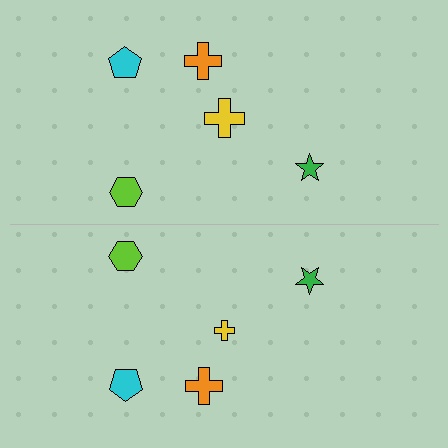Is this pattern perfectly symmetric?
No, the pattern is not perfectly symmetric. The yellow cross on the bottom side has a different size than its mirror counterpart.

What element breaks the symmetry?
The yellow cross on the bottom side has a different size than its mirror counterpart.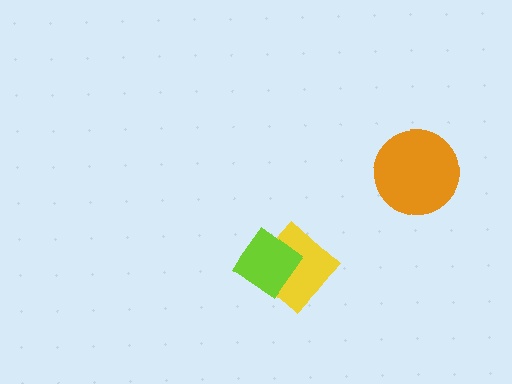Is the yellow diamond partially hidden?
Yes, it is partially covered by another shape.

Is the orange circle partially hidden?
No, no other shape covers it.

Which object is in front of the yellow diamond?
The lime diamond is in front of the yellow diamond.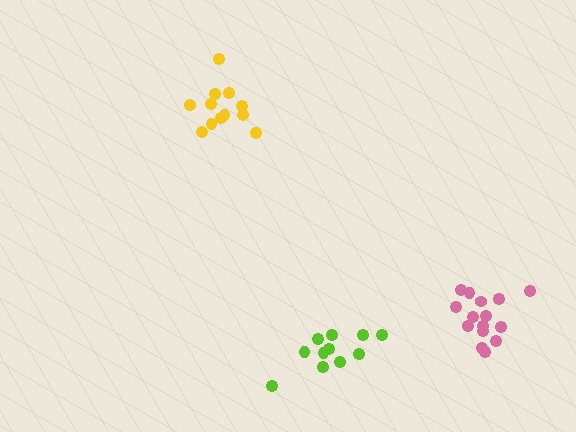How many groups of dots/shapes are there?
There are 3 groups.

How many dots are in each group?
Group 1: 15 dots, Group 2: 11 dots, Group 3: 12 dots (38 total).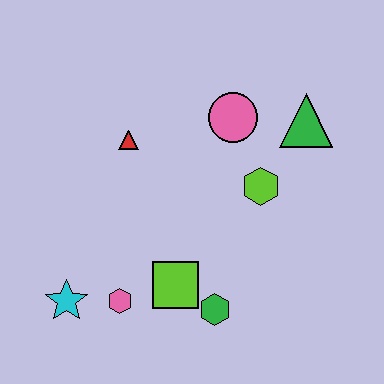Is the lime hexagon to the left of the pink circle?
No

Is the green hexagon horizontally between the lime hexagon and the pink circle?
No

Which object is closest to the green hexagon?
The lime square is closest to the green hexagon.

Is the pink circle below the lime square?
No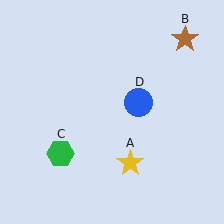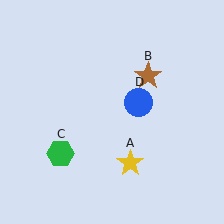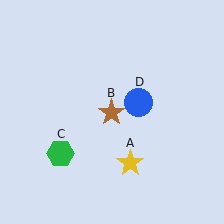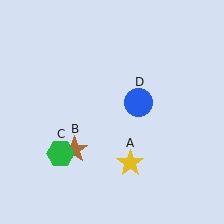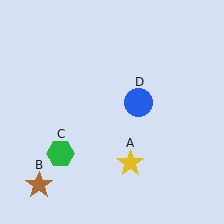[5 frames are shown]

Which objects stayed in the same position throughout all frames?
Yellow star (object A) and green hexagon (object C) and blue circle (object D) remained stationary.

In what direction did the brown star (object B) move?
The brown star (object B) moved down and to the left.